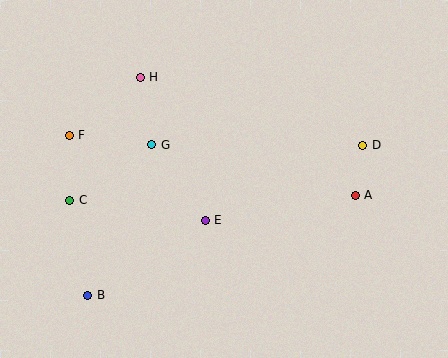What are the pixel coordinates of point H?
Point H is at (140, 77).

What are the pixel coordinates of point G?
Point G is at (152, 145).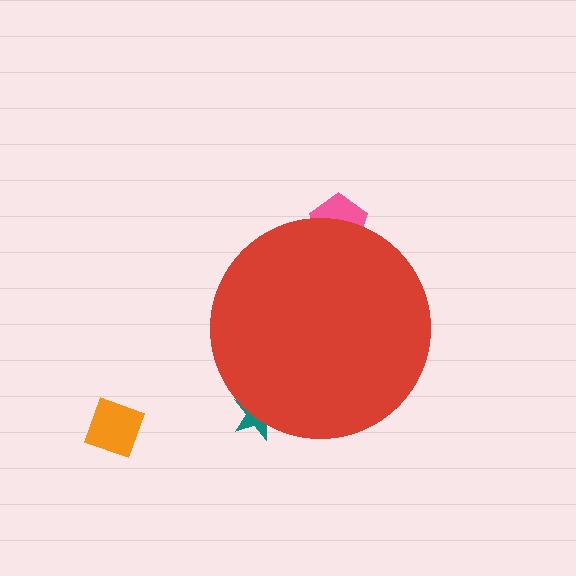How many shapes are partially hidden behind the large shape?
2 shapes are partially hidden.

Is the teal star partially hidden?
Yes, the teal star is partially hidden behind the red circle.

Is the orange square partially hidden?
No, the orange square is fully visible.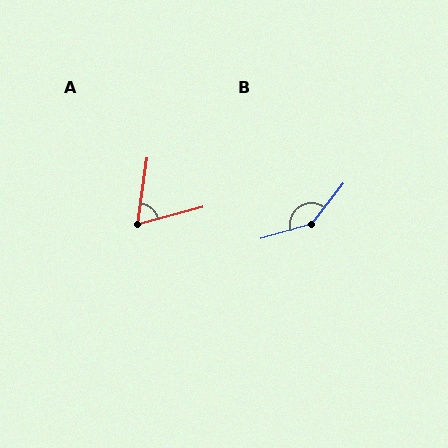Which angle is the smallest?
A, at approximately 67 degrees.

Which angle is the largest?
B, at approximately 144 degrees.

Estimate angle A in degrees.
Approximately 67 degrees.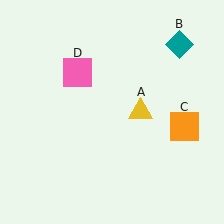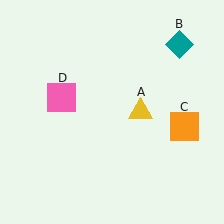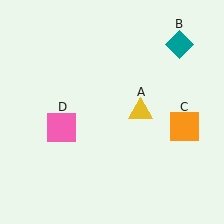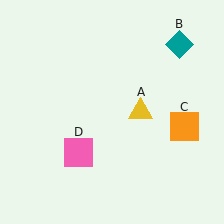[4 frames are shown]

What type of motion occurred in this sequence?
The pink square (object D) rotated counterclockwise around the center of the scene.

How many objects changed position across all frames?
1 object changed position: pink square (object D).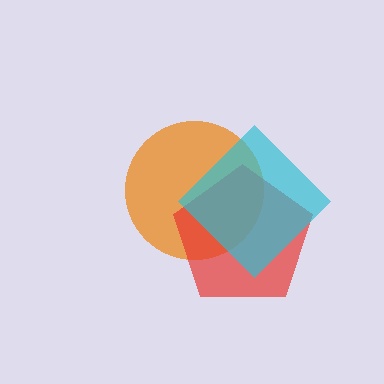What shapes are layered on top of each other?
The layered shapes are: an orange circle, a red pentagon, a cyan diamond.